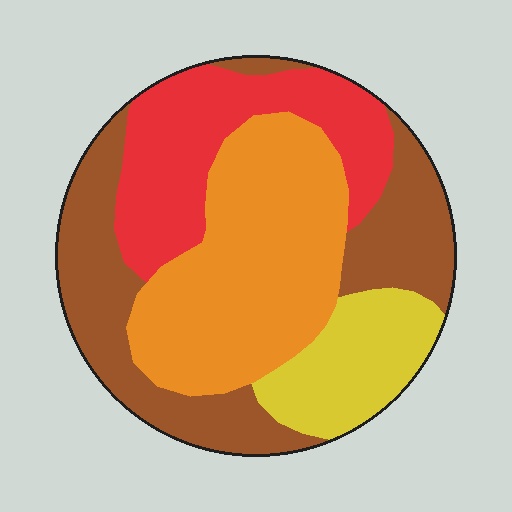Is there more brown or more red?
Brown.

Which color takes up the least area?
Yellow, at roughly 15%.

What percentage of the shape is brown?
Brown covers 31% of the shape.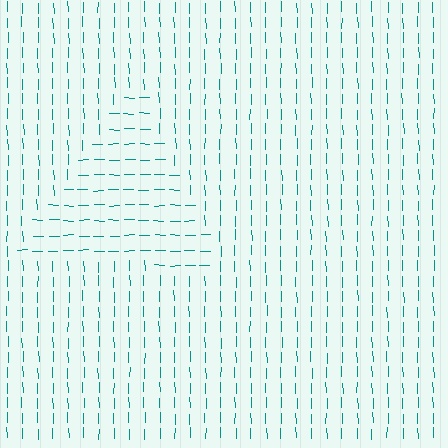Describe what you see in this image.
The image is filled with small teal line segments. A triangle region in the image has lines oriented differently from the surrounding lines, creating a visible texture boundary.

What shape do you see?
I see a triangle.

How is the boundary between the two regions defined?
The boundary is defined purely by a change in line orientation (approximately 88 degrees difference). All lines are the same color and thickness.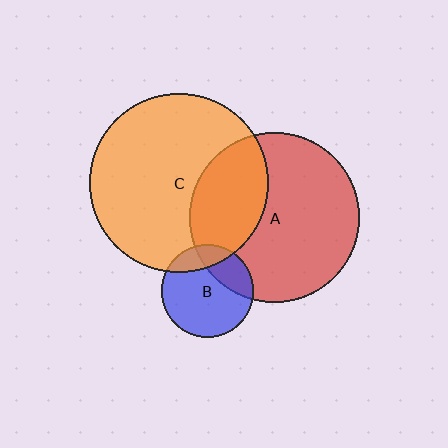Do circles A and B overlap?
Yes.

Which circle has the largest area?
Circle C (orange).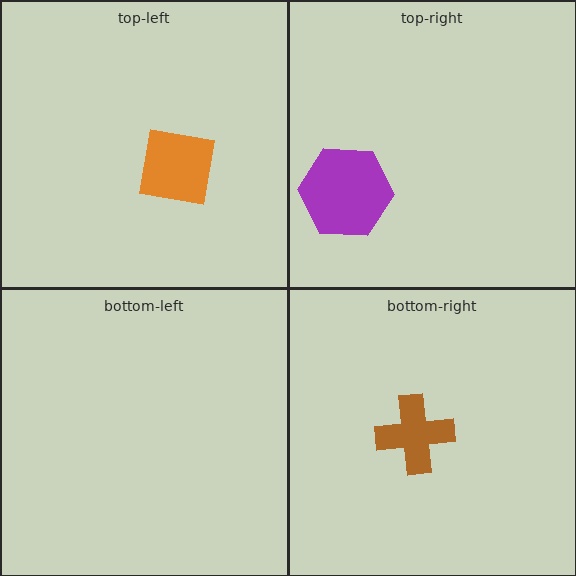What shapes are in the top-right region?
The purple hexagon.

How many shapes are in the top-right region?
1.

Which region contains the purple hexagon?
The top-right region.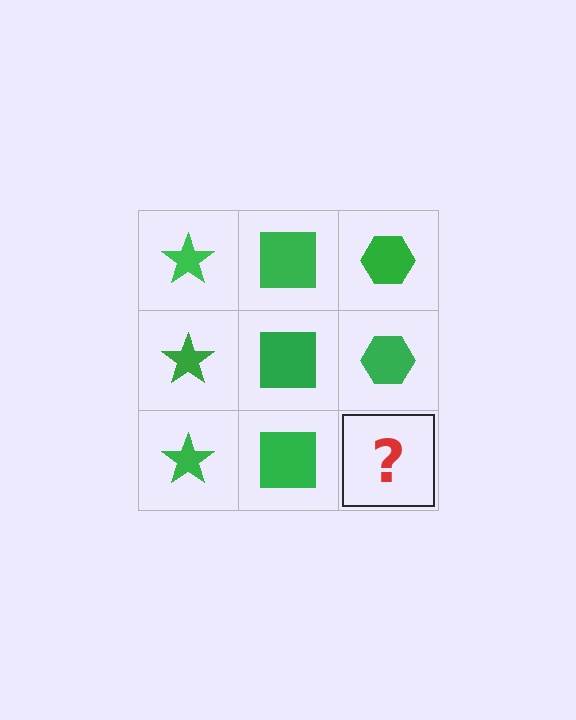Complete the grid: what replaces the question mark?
The question mark should be replaced with a green hexagon.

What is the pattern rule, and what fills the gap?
The rule is that each column has a consistent shape. The gap should be filled with a green hexagon.